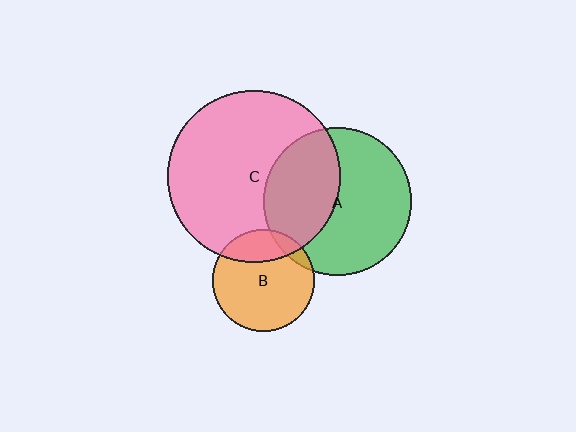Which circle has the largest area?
Circle C (pink).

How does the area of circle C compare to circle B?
Approximately 2.9 times.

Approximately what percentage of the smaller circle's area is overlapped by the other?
Approximately 25%.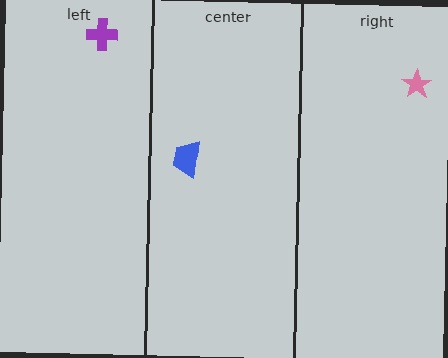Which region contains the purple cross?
The left region.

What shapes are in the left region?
The purple cross.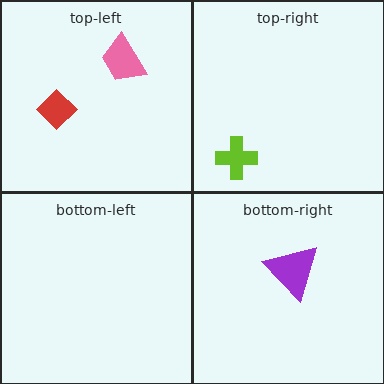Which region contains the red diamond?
The top-left region.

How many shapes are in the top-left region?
2.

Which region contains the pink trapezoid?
The top-left region.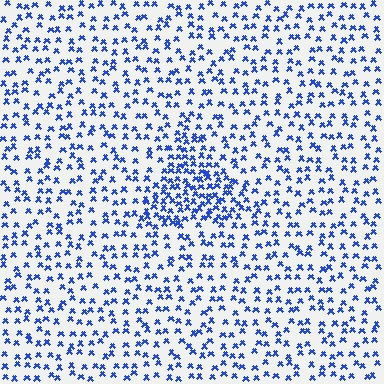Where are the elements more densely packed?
The elements are more densely packed inside the triangle boundary.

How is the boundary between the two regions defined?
The boundary is defined by a change in element density (approximately 2.1x ratio). All elements are the same color, size, and shape.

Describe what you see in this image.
The image contains small blue elements arranged at two different densities. A triangle-shaped region is visible where the elements are more densely packed than the surrounding area.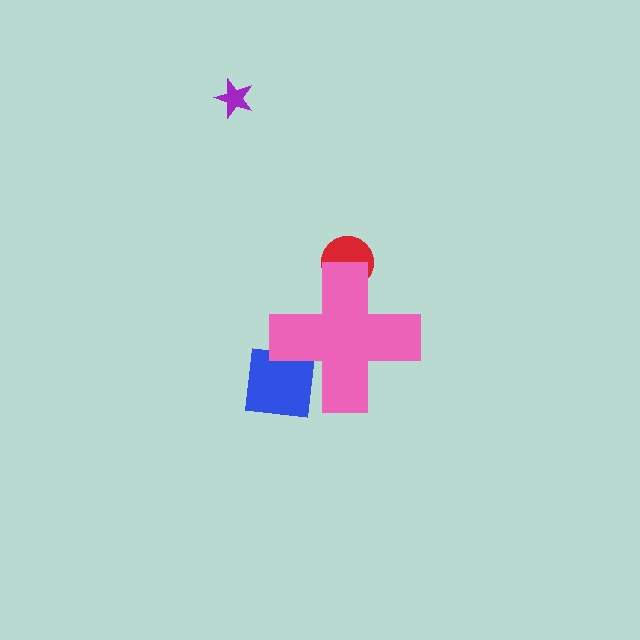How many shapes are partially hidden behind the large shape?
2 shapes are partially hidden.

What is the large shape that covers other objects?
A pink cross.